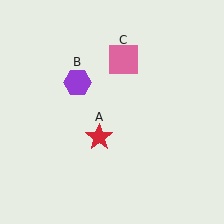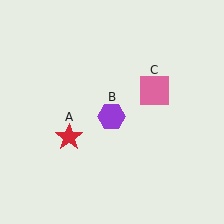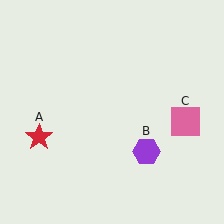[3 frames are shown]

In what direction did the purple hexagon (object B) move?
The purple hexagon (object B) moved down and to the right.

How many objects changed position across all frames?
3 objects changed position: red star (object A), purple hexagon (object B), pink square (object C).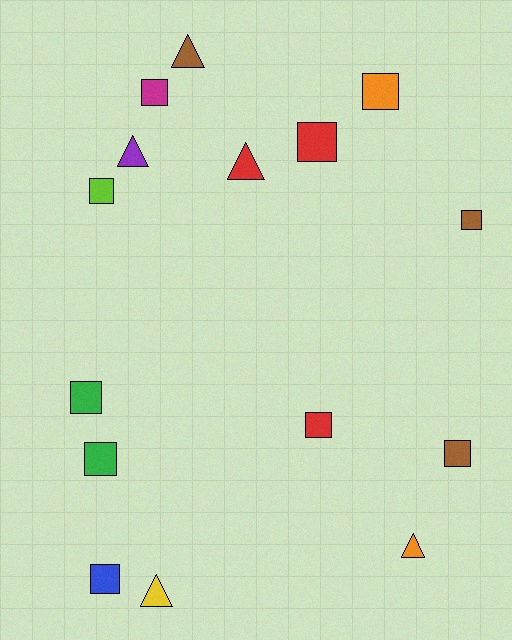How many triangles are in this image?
There are 5 triangles.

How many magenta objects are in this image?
There is 1 magenta object.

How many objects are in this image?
There are 15 objects.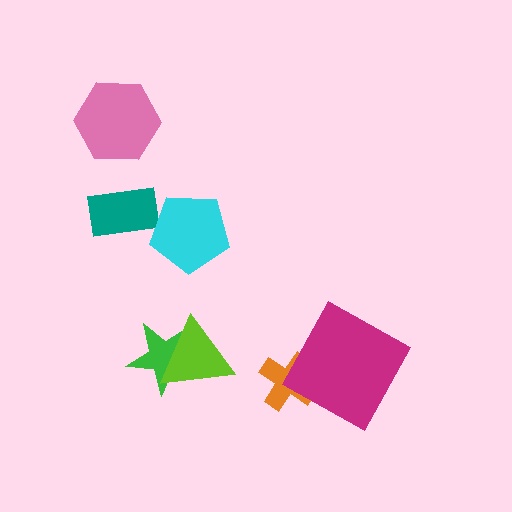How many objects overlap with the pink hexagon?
0 objects overlap with the pink hexagon.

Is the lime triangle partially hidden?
No, no other shape covers it.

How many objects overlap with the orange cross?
1 object overlaps with the orange cross.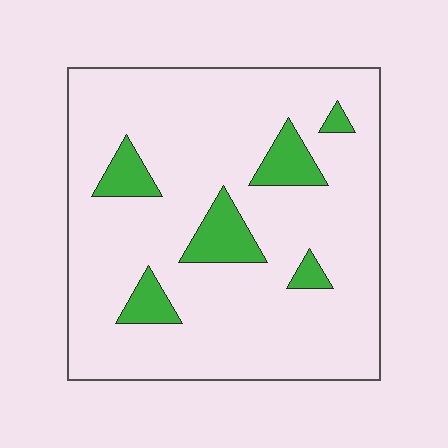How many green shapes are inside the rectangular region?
6.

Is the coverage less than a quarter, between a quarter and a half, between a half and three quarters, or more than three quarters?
Less than a quarter.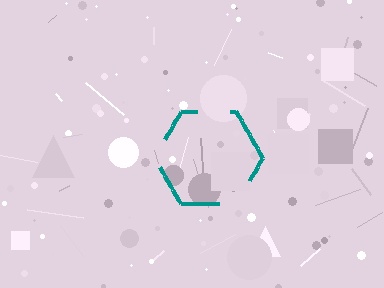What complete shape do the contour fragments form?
The contour fragments form a hexagon.